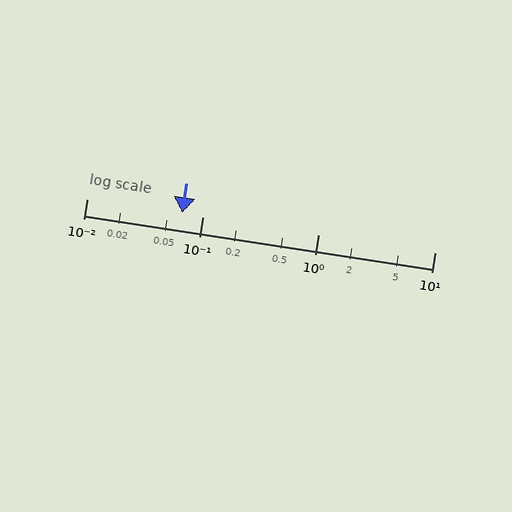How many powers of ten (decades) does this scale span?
The scale spans 3 decades, from 0.01 to 10.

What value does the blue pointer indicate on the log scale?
The pointer indicates approximately 0.067.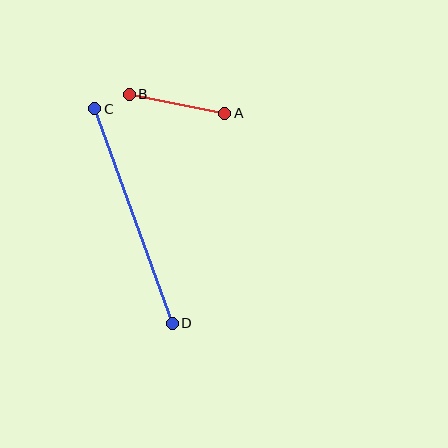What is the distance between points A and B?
The distance is approximately 97 pixels.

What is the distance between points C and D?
The distance is approximately 228 pixels.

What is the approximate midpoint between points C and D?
The midpoint is at approximately (134, 216) pixels.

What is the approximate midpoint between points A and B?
The midpoint is at approximately (177, 104) pixels.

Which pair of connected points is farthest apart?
Points C and D are farthest apart.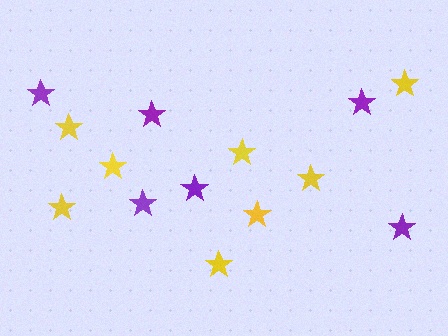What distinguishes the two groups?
There are 2 groups: one group of yellow stars (8) and one group of purple stars (6).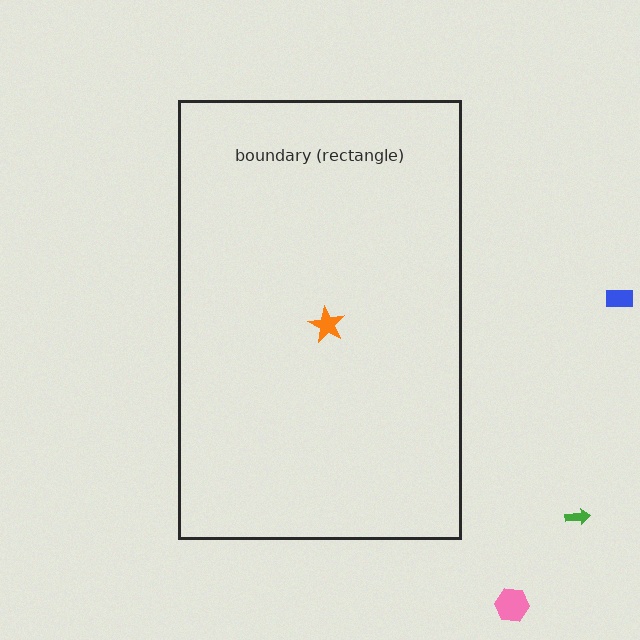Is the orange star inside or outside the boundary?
Inside.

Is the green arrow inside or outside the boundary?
Outside.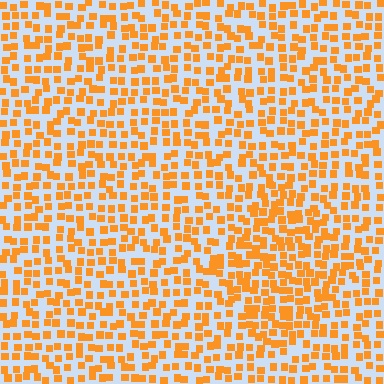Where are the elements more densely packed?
The elements are more densely packed inside the diamond boundary.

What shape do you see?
I see a diamond.